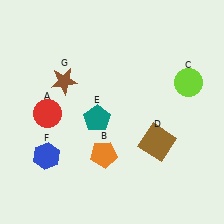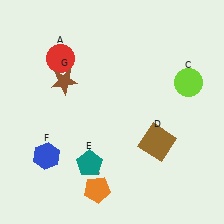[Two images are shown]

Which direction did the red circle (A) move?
The red circle (A) moved up.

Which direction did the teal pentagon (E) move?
The teal pentagon (E) moved down.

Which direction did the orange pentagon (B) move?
The orange pentagon (B) moved down.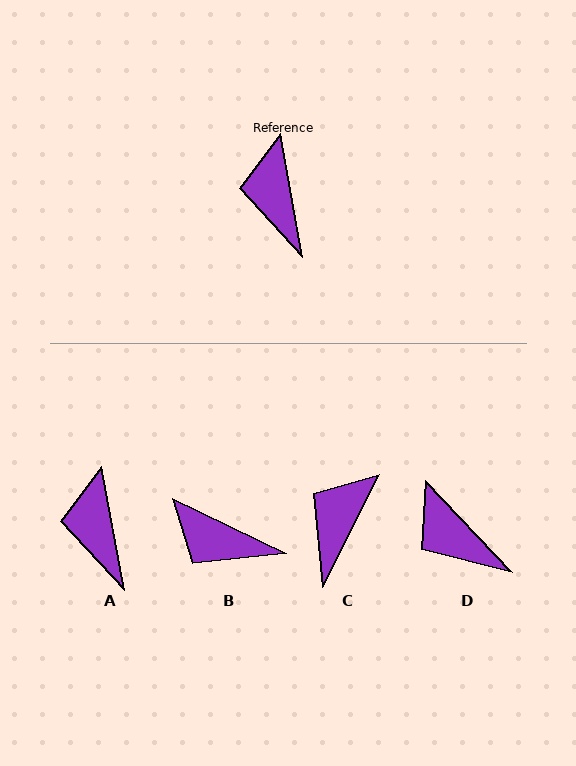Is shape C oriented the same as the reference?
No, it is off by about 37 degrees.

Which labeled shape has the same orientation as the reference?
A.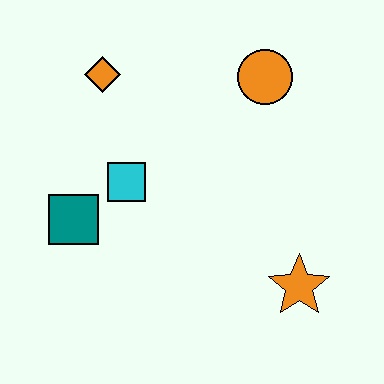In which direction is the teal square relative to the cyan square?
The teal square is to the left of the cyan square.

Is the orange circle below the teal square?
No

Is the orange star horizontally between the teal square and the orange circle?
No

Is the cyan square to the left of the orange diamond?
No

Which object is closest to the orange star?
The cyan square is closest to the orange star.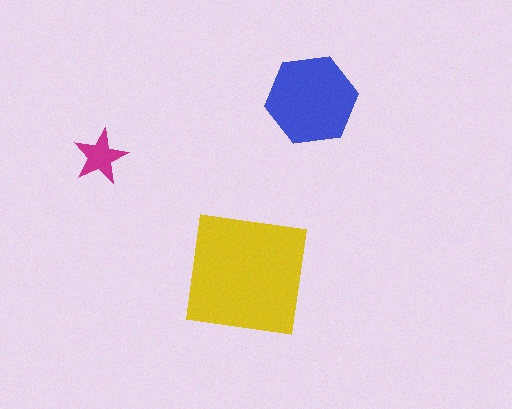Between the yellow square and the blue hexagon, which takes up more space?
The yellow square.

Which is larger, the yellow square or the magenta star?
The yellow square.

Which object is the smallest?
The magenta star.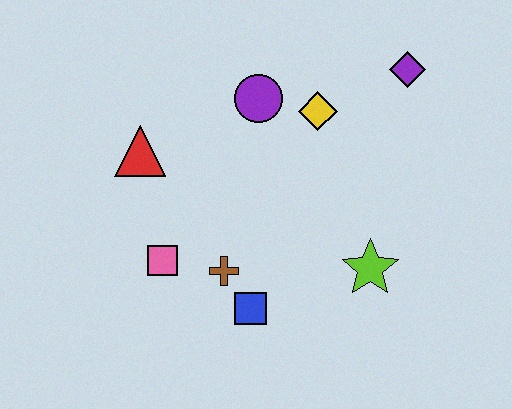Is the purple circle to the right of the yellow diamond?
No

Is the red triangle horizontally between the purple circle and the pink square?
No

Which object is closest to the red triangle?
The pink square is closest to the red triangle.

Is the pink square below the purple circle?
Yes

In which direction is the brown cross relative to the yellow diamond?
The brown cross is below the yellow diamond.